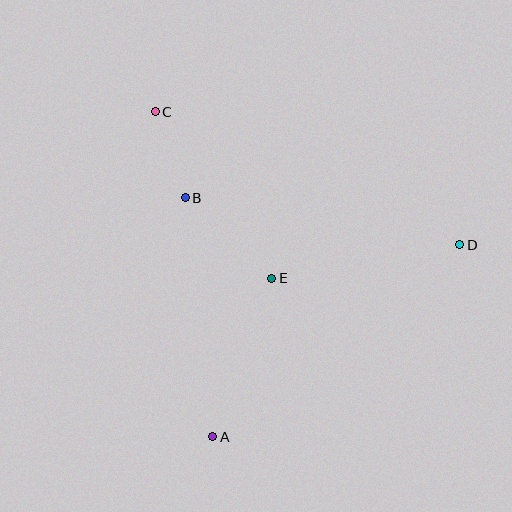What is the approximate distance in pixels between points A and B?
The distance between A and B is approximately 240 pixels.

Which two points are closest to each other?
Points B and C are closest to each other.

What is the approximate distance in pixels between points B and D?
The distance between B and D is approximately 278 pixels.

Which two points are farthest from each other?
Points C and D are farthest from each other.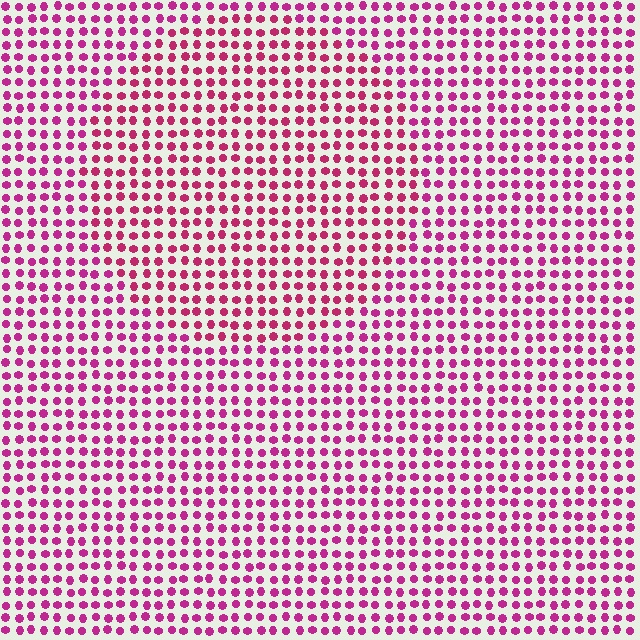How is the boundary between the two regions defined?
The boundary is defined purely by a slight shift in hue (about 16 degrees). Spacing, size, and orientation are identical on both sides.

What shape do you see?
I see a circle.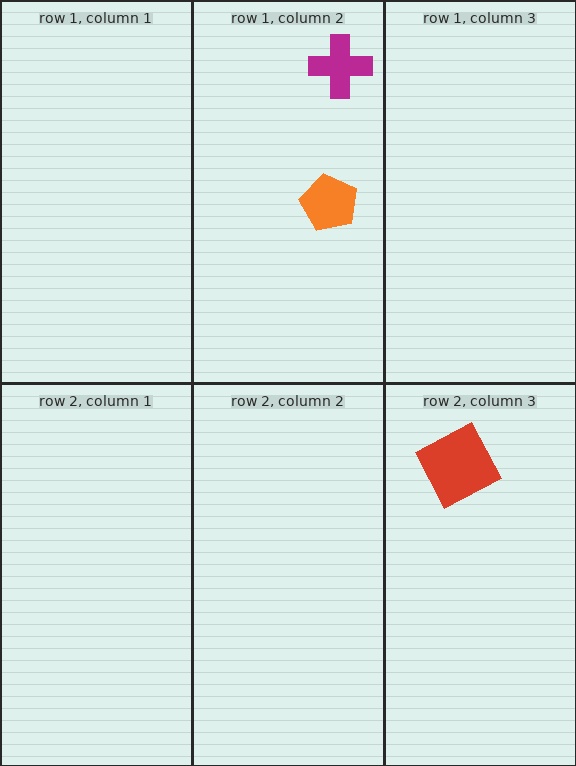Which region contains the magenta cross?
The row 1, column 2 region.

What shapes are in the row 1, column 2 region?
The orange pentagon, the magenta cross.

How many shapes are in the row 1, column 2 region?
2.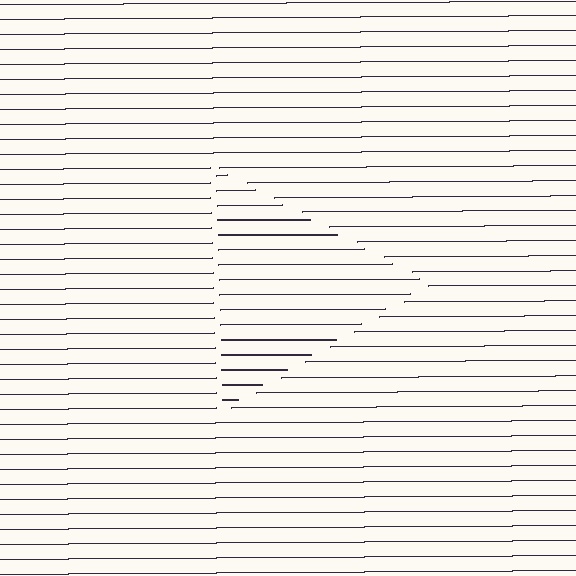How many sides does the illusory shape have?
3 sides — the line-ends trace a triangle.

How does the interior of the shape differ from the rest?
The interior of the shape contains the same grating, shifted by half a period — the contour is defined by the phase discontinuity where line-ends from the inner and outer gratings abut.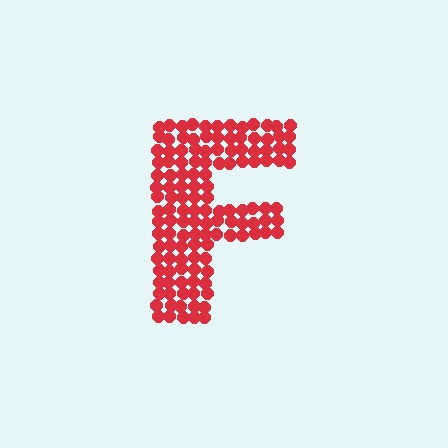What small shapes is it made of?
It is made of small circles.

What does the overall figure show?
The overall figure shows the letter F.